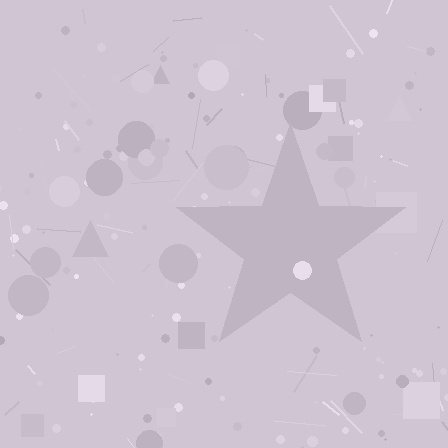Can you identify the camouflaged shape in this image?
The camouflaged shape is a star.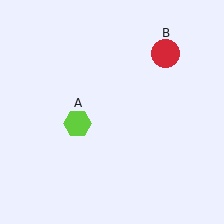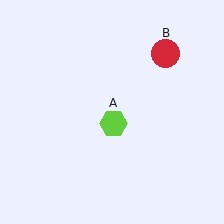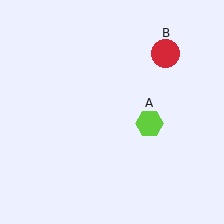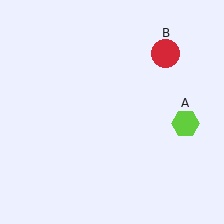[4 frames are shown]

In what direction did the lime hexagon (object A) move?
The lime hexagon (object A) moved right.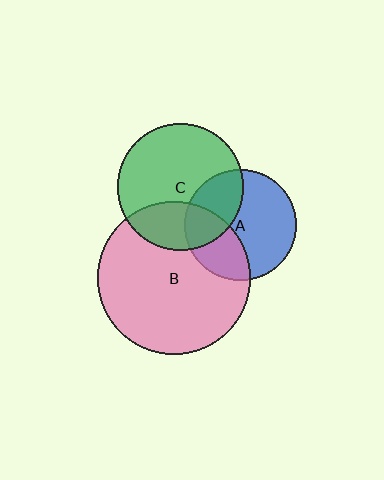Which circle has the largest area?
Circle B (pink).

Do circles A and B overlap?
Yes.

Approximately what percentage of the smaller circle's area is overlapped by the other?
Approximately 35%.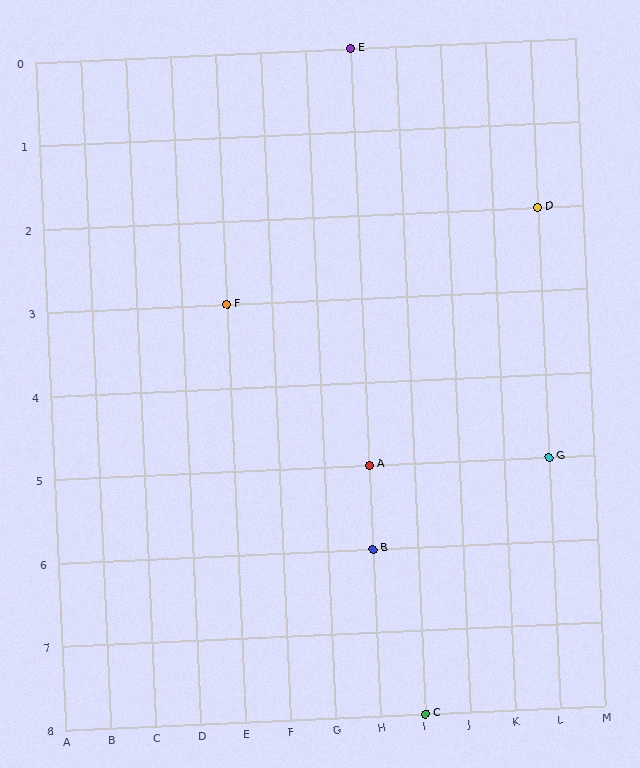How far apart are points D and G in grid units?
Points D and G are 3 rows apart.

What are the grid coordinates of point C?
Point C is at grid coordinates (I, 8).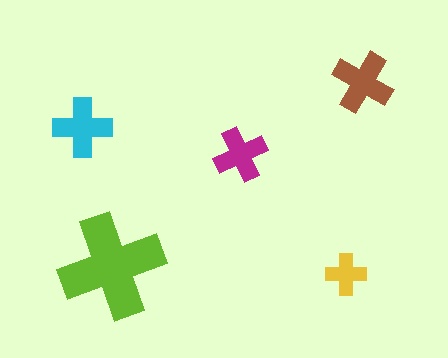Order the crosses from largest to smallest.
the lime one, the brown one, the cyan one, the magenta one, the yellow one.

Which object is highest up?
The brown cross is topmost.